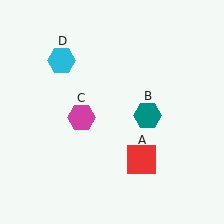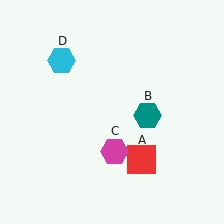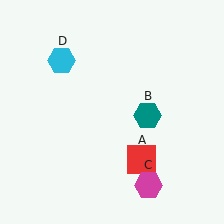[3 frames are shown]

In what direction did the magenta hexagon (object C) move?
The magenta hexagon (object C) moved down and to the right.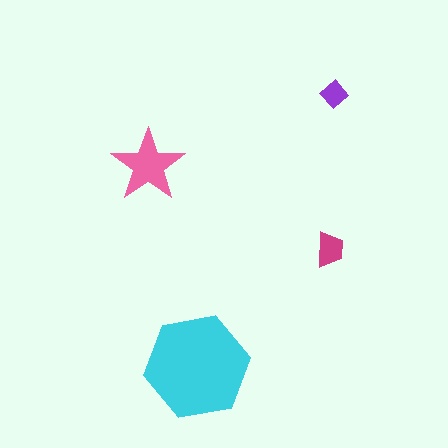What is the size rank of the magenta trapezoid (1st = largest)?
3rd.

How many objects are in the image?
There are 4 objects in the image.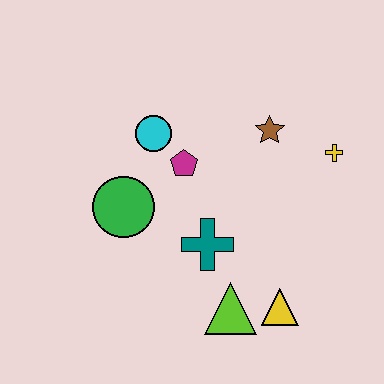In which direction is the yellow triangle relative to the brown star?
The yellow triangle is below the brown star.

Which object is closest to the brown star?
The yellow cross is closest to the brown star.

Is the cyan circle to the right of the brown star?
No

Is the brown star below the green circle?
No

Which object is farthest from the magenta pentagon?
The yellow triangle is farthest from the magenta pentagon.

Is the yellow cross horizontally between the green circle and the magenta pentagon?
No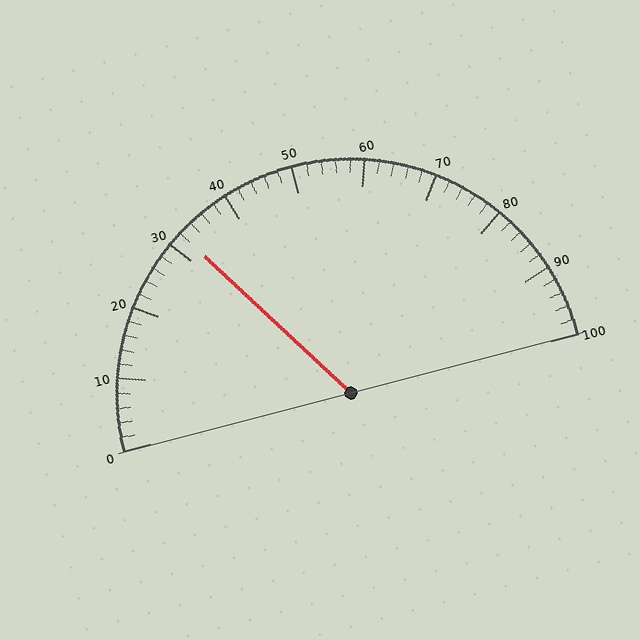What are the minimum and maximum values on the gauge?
The gauge ranges from 0 to 100.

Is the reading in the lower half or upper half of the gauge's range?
The reading is in the lower half of the range (0 to 100).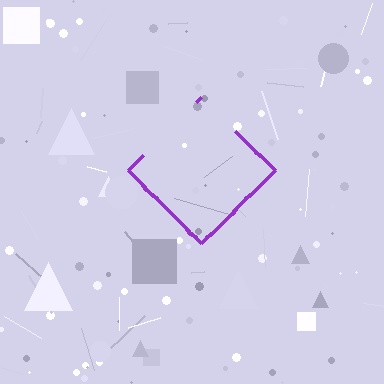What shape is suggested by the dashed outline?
The dashed outline suggests a diamond.